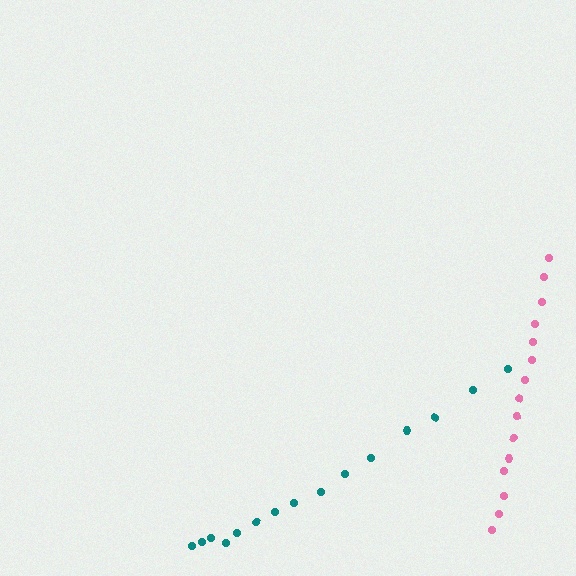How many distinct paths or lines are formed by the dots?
There are 2 distinct paths.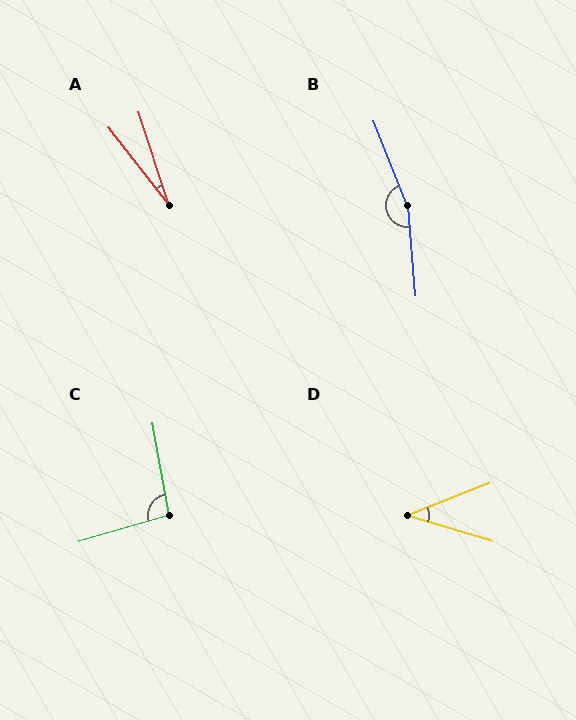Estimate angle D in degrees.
Approximately 39 degrees.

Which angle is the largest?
B, at approximately 163 degrees.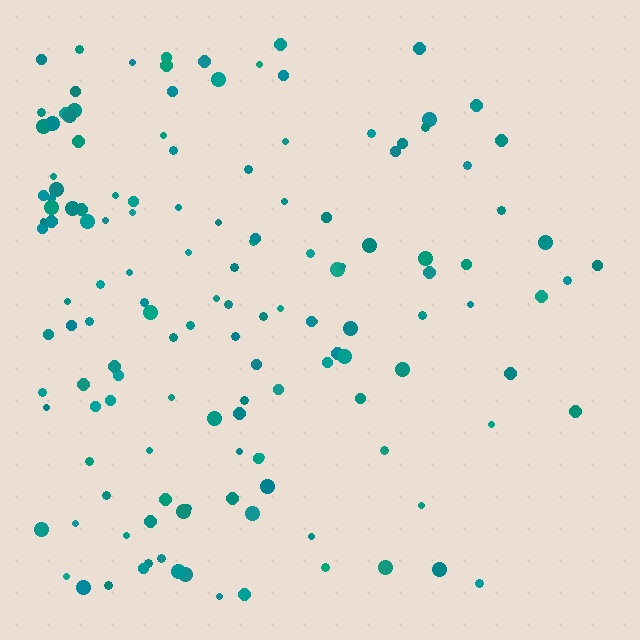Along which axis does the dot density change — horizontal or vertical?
Horizontal.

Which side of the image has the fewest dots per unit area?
The right.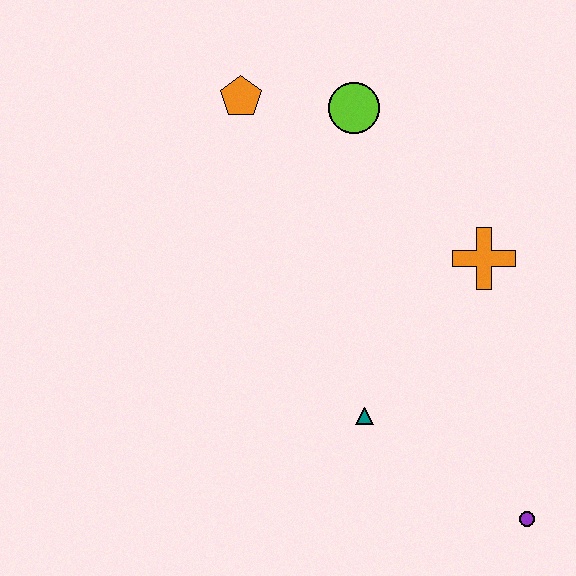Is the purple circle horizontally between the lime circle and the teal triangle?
No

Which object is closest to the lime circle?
The orange pentagon is closest to the lime circle.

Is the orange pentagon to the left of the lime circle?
Yes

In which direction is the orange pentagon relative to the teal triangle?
The orange pentagon is above the teal triangle.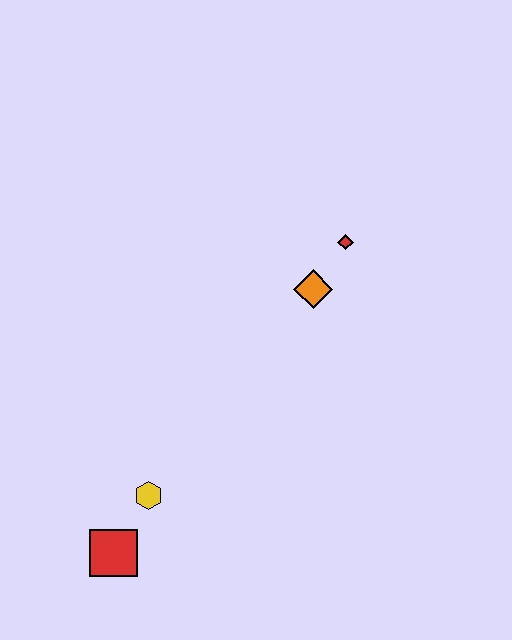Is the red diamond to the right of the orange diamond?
Yes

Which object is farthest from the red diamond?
The red square is farthest from the red diamond.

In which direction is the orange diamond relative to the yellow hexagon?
The orange diamond is above the yellow hexagon.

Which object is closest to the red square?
The yellow hexagon is closest to the red square.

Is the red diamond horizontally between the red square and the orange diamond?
No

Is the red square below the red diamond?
Yes